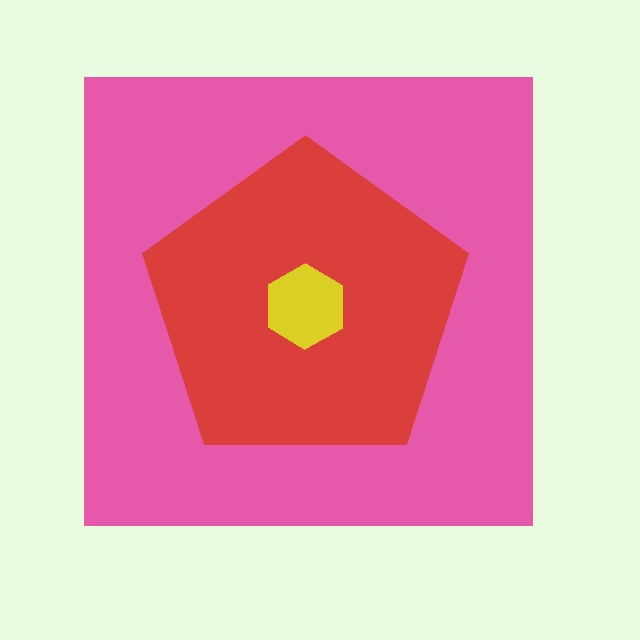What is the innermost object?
The yellow hexagon.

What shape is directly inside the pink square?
The red pentagon.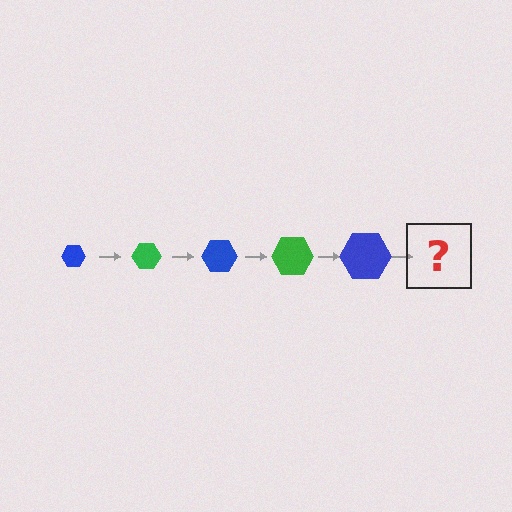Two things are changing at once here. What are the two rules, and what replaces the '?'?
The two rules are that the hexagon grows larger each step and the color cycles through blue and green. The '?' should be a green hexagon, larger than the previous one.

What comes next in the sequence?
The next element should be a green hexagon, larger than the previous one.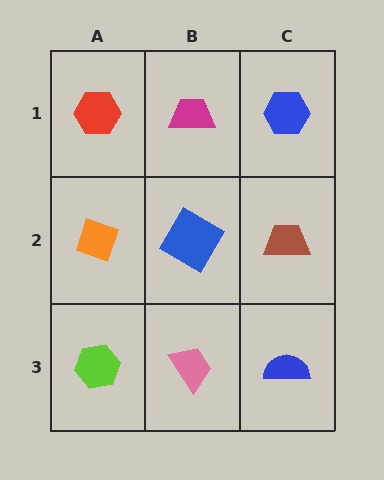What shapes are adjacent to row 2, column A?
A red hexagon (row 1, column A), a lime hexagon (row 3, column A), a blue diamond (row 2, column B).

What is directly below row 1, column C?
A brown trapezoid.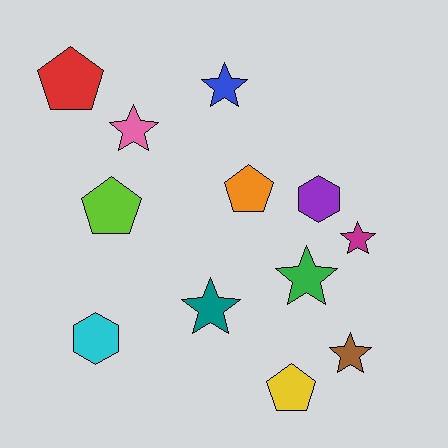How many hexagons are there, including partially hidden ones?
There are 2 hexagons.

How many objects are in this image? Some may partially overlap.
There are 12 objects.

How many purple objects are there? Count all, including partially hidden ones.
There is 1 purple object.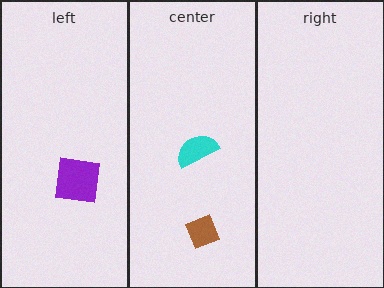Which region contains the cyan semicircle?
The center region.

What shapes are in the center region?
The brown diamond, the cyan semicircle.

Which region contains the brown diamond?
The center region.